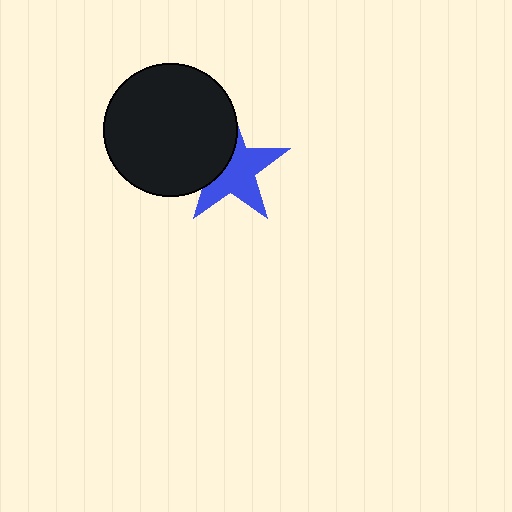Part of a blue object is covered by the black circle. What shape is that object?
It is a star.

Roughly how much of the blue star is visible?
About half of it is visible (roughly 61%).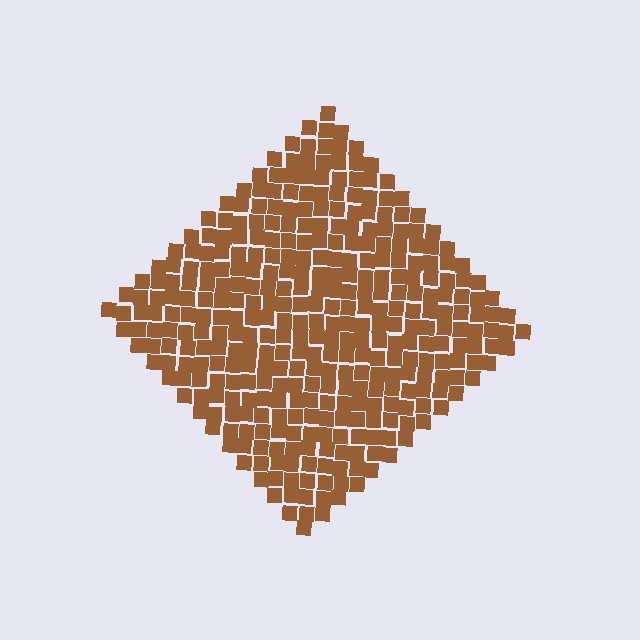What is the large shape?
The large shape is a diamond.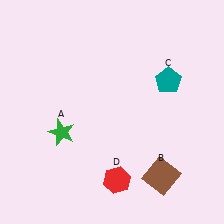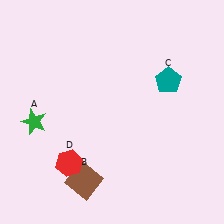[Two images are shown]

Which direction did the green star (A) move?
The green star (A) moved left.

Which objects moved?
The objects that moved are: the green star (A), the brown square (B), the red hexagon (D).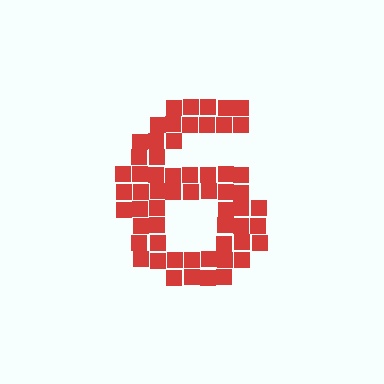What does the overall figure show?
The overall figure shows the digit 6.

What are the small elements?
The small elements are squares.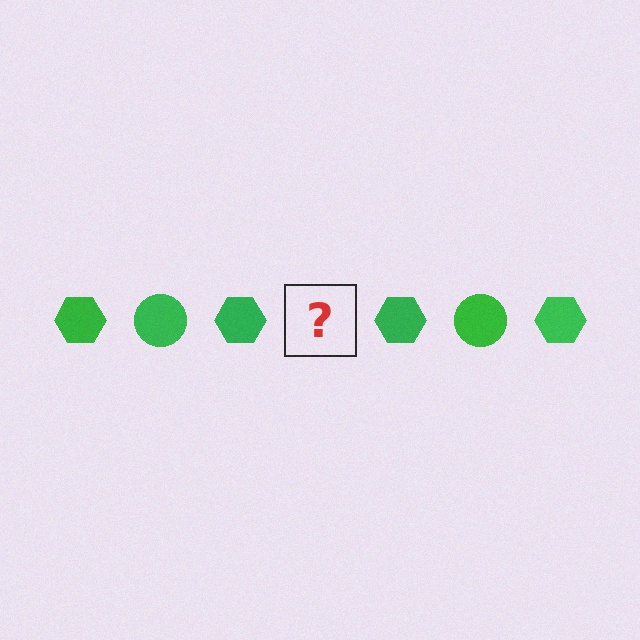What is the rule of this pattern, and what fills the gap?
The rule is that the pattern cycles through hexagon, circle shapes in green. The gap should be filled with a green circle.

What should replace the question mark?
The question mark should be replaced with a green circle.